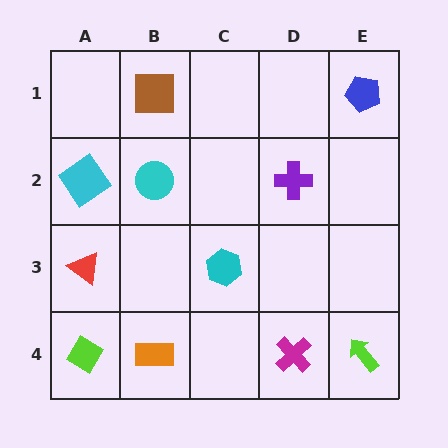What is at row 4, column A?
A lime diamond.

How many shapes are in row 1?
2 shapes.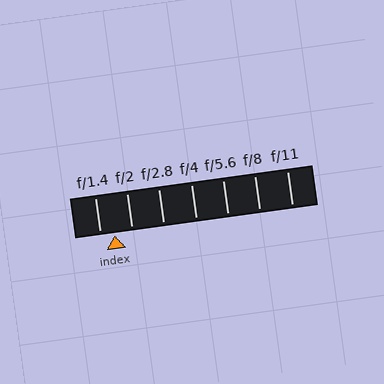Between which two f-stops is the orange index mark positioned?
The index mark is between f/1.4 and f/2.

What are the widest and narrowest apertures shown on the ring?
The widest aperture shown is f/1.4 and the narrowest is f/11.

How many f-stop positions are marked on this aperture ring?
There are 7 f-stop positions marked.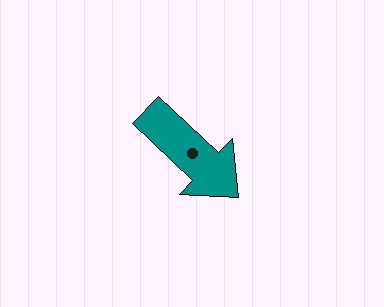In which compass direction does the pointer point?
Southeast.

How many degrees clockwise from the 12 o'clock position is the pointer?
Approximately 133 degrees.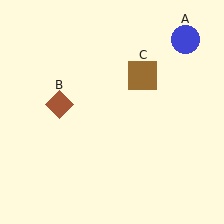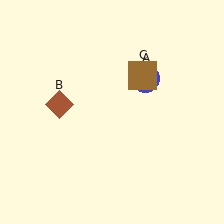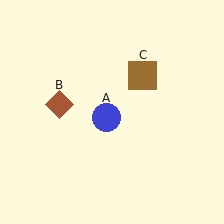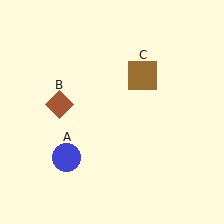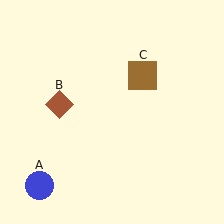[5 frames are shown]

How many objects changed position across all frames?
1 object changed position: blue circle (object A).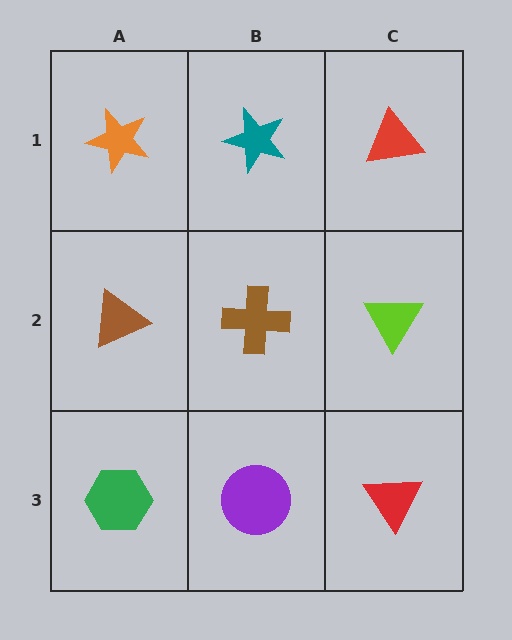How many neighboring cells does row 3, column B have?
3.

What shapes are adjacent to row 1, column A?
A brown triangle (row 2, column A), a teal star (row 1, column B).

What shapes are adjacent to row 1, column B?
A brown cross (row 2, column B), an orange star (row 1, column A), a red triangle (row 1, column C).